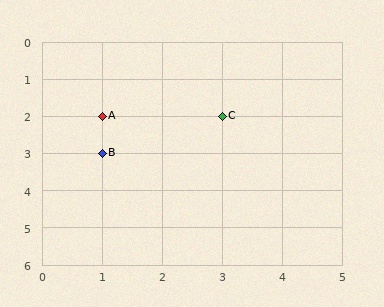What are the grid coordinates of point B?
Point B is at grid coordinates (1, 3).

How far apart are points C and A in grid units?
Points C and A are 2 columns apart.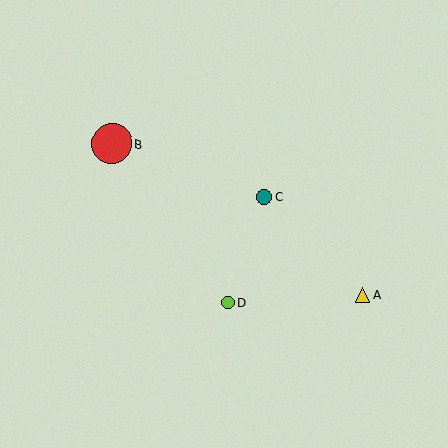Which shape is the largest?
The red circle (labeled B) is the largest.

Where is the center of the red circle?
The center of the red circle is at (112, 144).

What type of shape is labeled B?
Shape B is a red circle.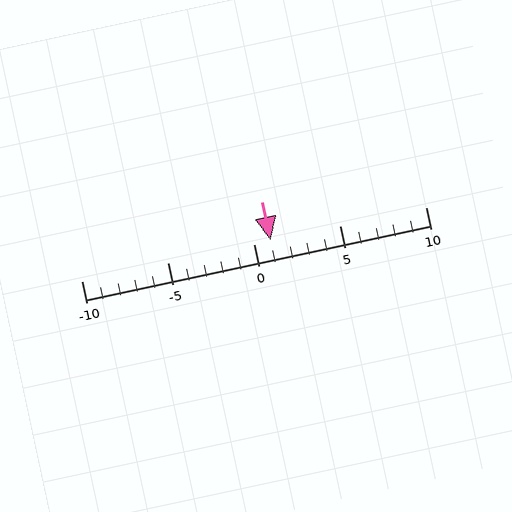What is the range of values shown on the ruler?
The ruler shows values from -10 to 10.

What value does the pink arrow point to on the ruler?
The pink arrow points to approximately 1.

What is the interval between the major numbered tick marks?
The major tick marks are spaced 5 units apart.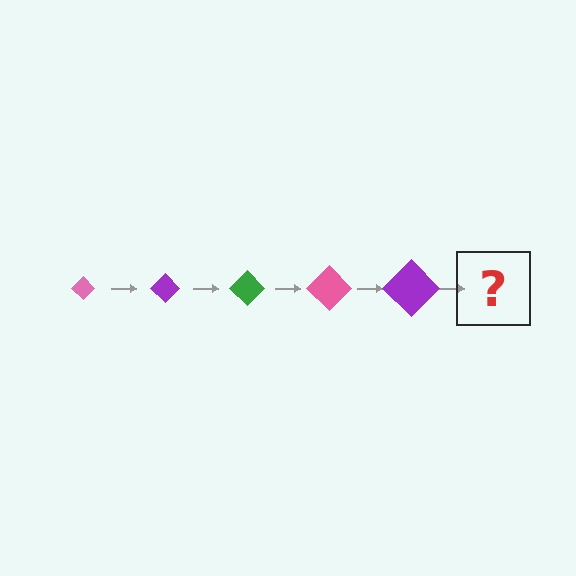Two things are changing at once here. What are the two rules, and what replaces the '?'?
The two rules are that the diamond grows larger each step and the color cycles through pink, purple, and green. The '?' should be a green diamond, larger than the previous one.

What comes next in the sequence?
The next element should be a green diamond, larger than the previous one.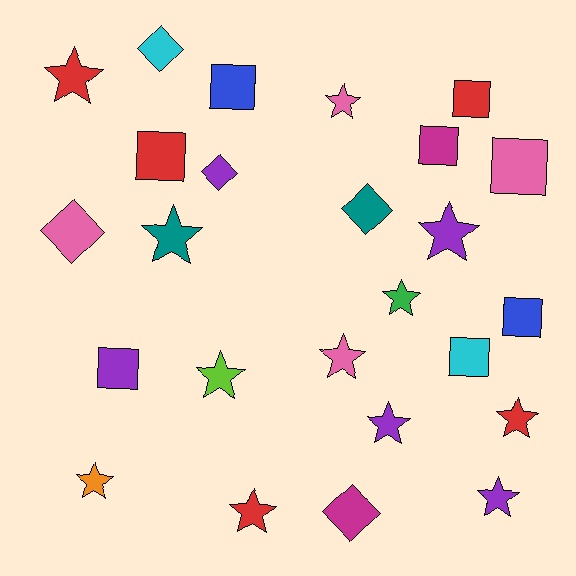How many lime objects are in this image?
There is 1 lime object.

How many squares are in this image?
There are 8 squares.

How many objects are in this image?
There are 25 objects.